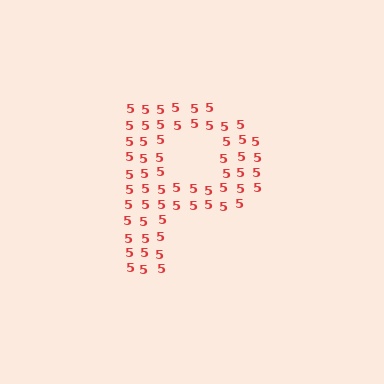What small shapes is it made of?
It is made of small digit 5's.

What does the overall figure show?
The overall figure shows the letter P.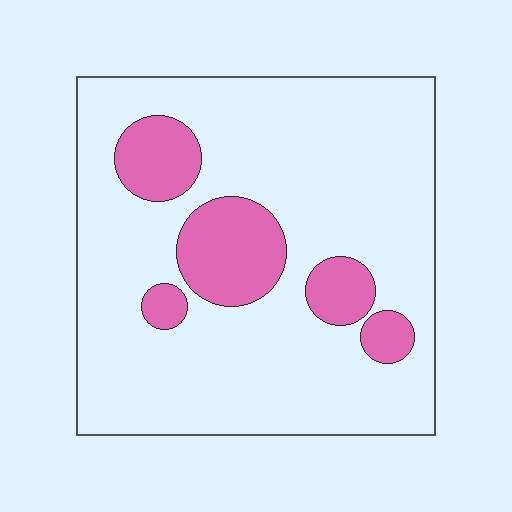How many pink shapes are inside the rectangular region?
5.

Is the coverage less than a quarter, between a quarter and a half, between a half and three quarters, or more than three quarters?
Less than a quarter.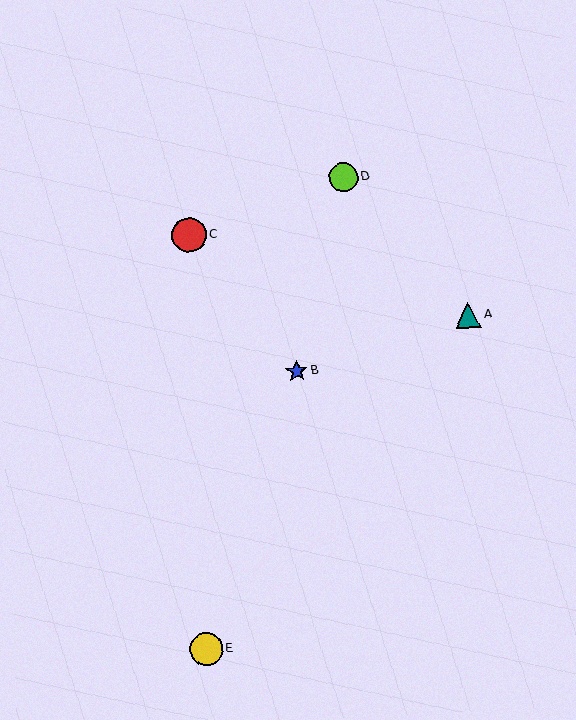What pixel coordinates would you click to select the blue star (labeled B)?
Click at (297, 371) to select the blue star B.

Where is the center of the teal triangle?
The center of the teal triangle is at (468, 315).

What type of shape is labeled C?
Shape C is a red circle.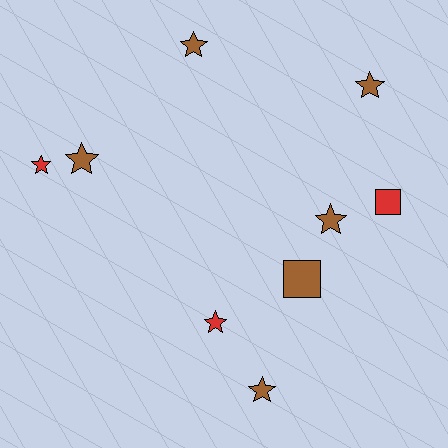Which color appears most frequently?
Brown, with 6 objects.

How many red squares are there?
There is 1 red square.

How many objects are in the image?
There are 9 objects.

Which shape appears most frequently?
Star, with 7 objects.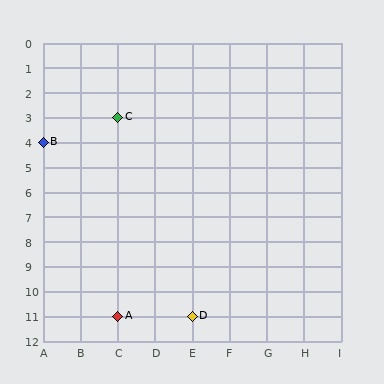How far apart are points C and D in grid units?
Points C and D are 2 columns and 8 rows apart (about 8.2 grid units diagonally).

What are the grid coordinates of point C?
Point C is at grid coordinates (C, 3).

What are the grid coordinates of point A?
Point A is at grid coordinates (C, 11).